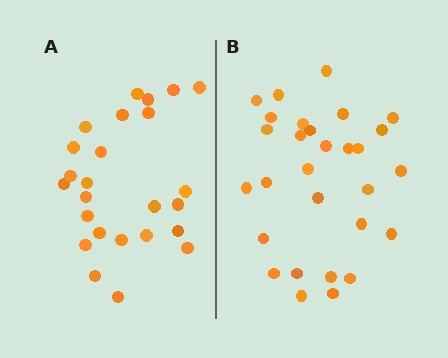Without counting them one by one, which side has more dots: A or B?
Region B (the right region) has more dots.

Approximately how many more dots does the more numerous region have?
Region B has about 4 more dots than region A.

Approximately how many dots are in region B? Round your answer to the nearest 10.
About 30 dots. (The exact count is 29, which rounds to 30.)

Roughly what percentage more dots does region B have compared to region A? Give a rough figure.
About 15% more.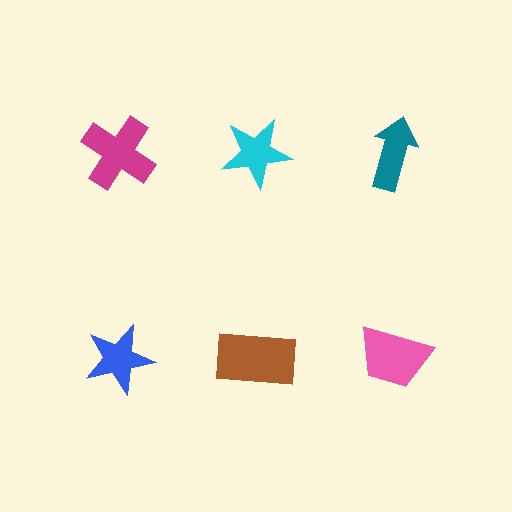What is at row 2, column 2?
A brown rectangle.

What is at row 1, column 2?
A cyan star.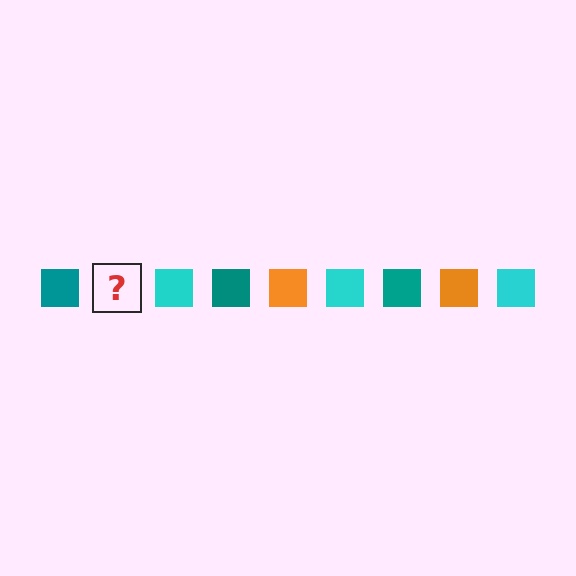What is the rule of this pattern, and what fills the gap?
The rule is that the pattern cycles through teal, orange, cyan squares. The gap should be filled with an orange square.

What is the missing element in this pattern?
The missing element is an orange square.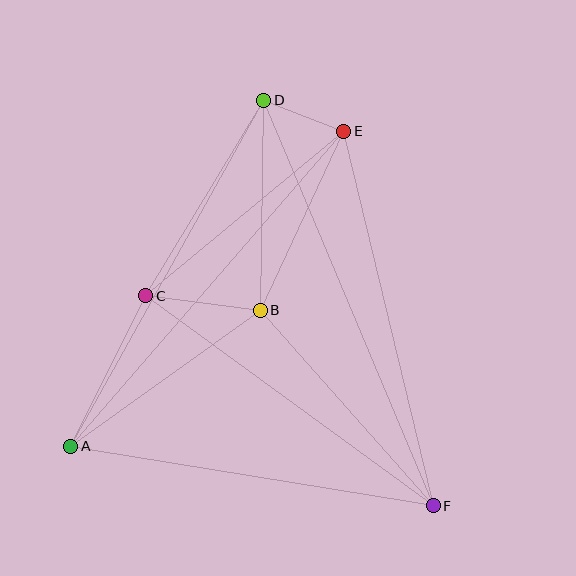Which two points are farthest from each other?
Points D and F are farthest from each other.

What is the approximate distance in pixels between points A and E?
The distance between A and E is approximately 417 pixels.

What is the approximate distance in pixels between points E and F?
The distance between E and F is approximately 385 pixels.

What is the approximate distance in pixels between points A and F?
The distance between A and F is approximately 367 pixels.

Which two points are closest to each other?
Points D and E are closest to each other.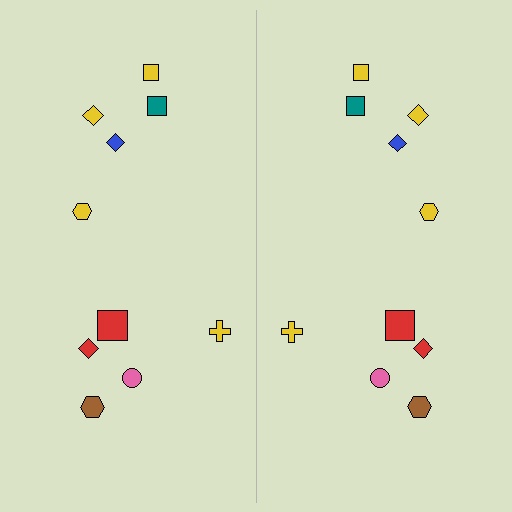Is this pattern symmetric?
Yes, this pattern has bilateral (reflection) symmetry.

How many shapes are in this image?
There are 20 shapes in this image.